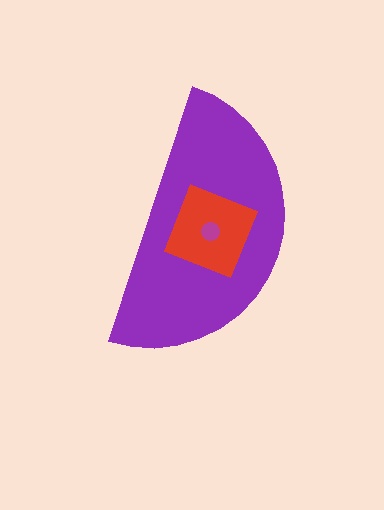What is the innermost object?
The magenta circle.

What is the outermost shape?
The purple semicircle.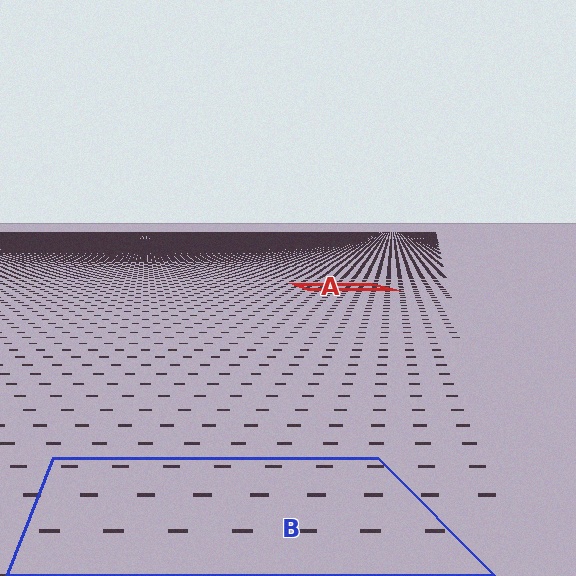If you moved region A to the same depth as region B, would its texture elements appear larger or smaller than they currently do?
They would appear larger. At a closer depth, the same texture elements are projected at a bigger on-screen size.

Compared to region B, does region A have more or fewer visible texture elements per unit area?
Region A has more texture elements per unit area — they are packed more densely because it is farther away.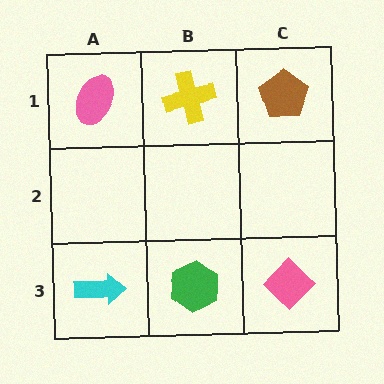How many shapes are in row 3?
3 shapes.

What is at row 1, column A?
A pink ellipse.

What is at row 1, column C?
A brown pentagon.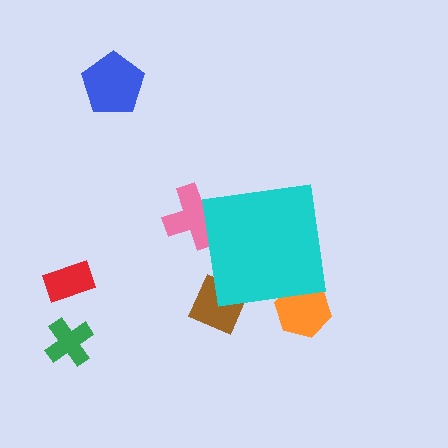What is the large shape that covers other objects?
A cyan square.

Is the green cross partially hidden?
No, the green cross is fully visible.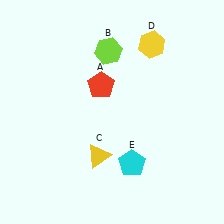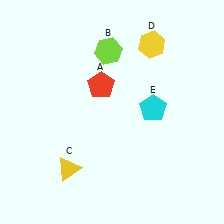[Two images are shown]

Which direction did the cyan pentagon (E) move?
The cyan pentagon (E) moved up.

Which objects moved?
The objects that moved are: the yellow triangle (C), the cyan pentagon (E).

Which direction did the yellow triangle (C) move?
The yellow triangle (C) moved left.